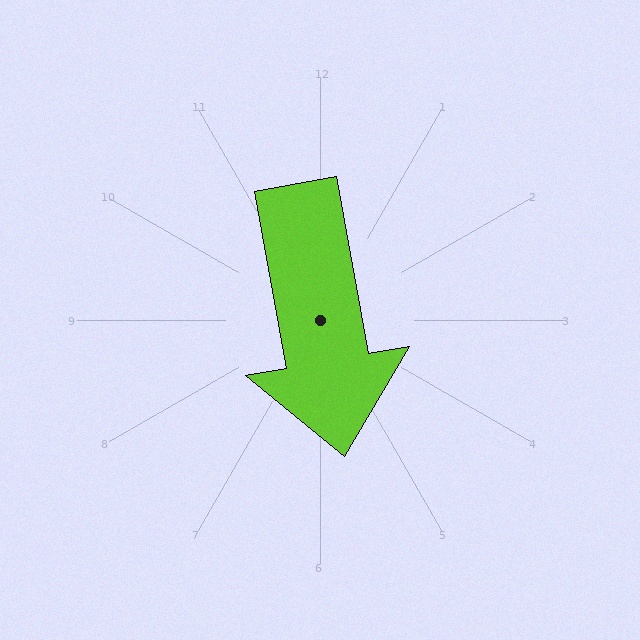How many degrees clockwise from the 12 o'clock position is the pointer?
Approximately 170 degrees.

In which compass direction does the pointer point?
South.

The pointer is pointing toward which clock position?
Roughly 6 o'clock.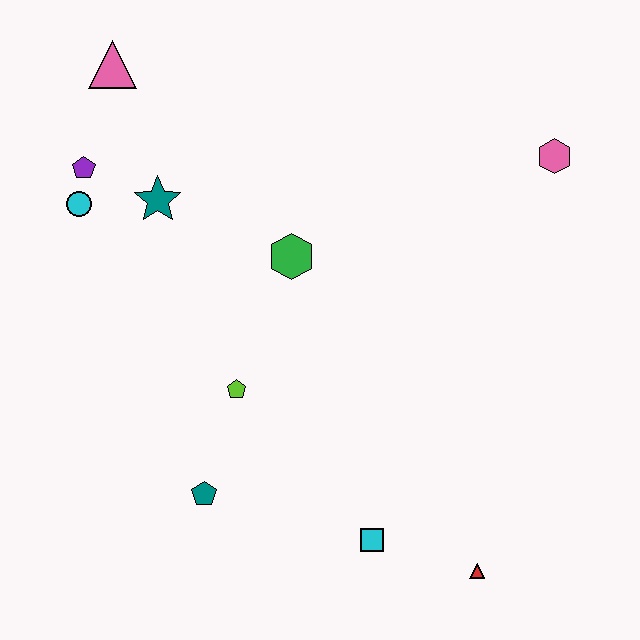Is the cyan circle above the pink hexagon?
No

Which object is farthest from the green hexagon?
The red triangle is farthest from the green hexagon.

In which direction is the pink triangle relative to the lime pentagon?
The pink triangle is above the lime pentagon.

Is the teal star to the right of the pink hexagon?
No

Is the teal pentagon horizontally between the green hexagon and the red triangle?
No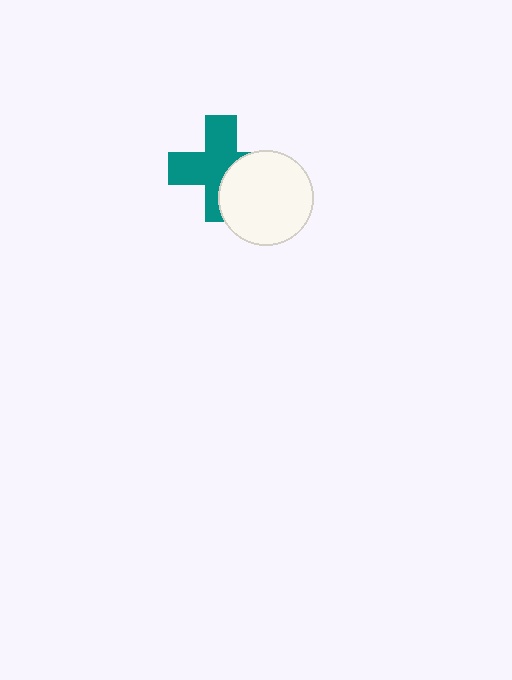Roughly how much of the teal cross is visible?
About half of it is visible (roughly 64%).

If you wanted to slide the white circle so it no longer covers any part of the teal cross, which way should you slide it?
Slide it right — that is the most direct way to separate the two shapes.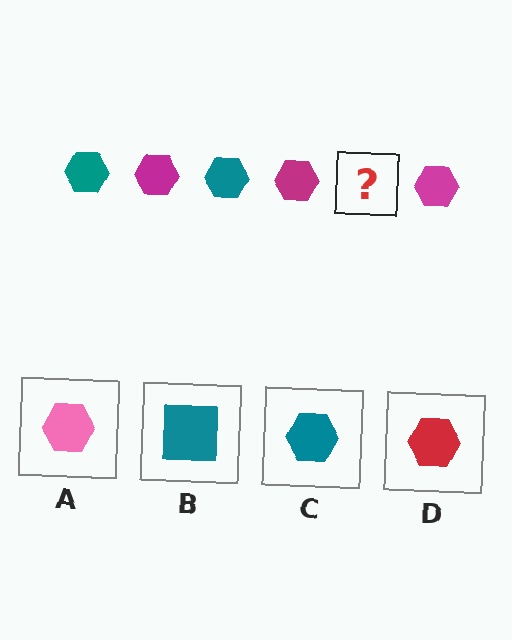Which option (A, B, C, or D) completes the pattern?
C.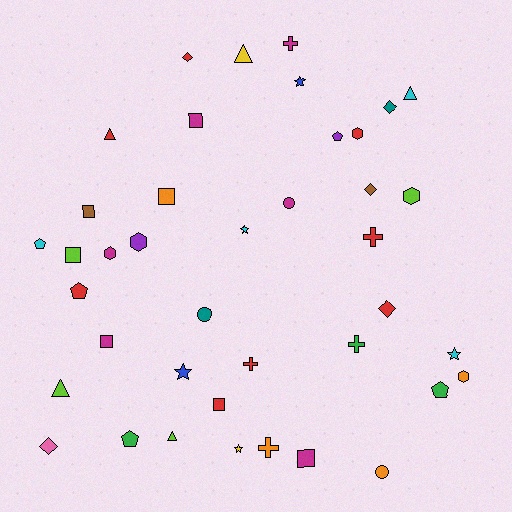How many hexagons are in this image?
There are 5 hexagons.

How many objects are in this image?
There are 40 objects.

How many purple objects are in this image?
There are 2 purple objects.